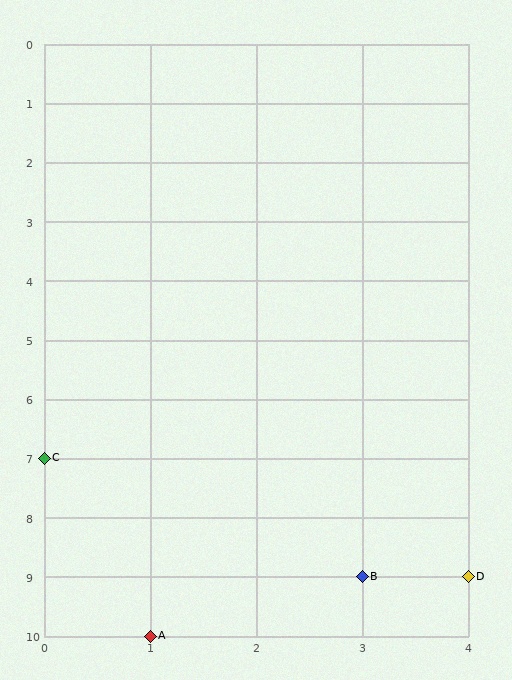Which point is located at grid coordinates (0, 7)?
Point C is at (0, 7).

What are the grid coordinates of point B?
Point B is at grid coordinates (3, 9).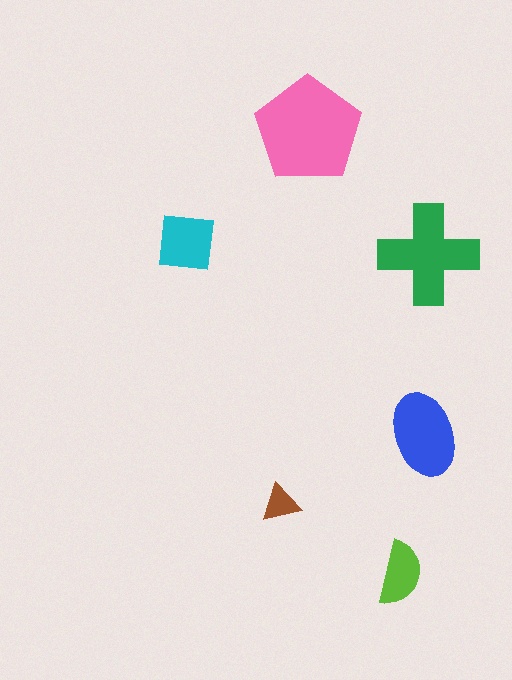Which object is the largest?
The pink pentagon.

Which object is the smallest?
The brown triangle.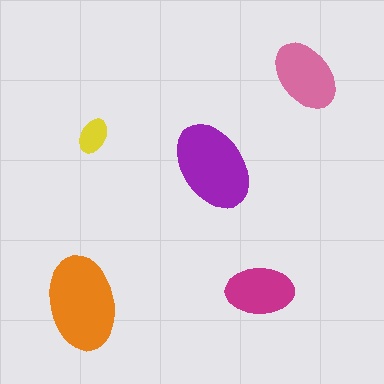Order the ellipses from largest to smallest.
the orange one, the purple one, the pink one, the magenta one, the yellow one.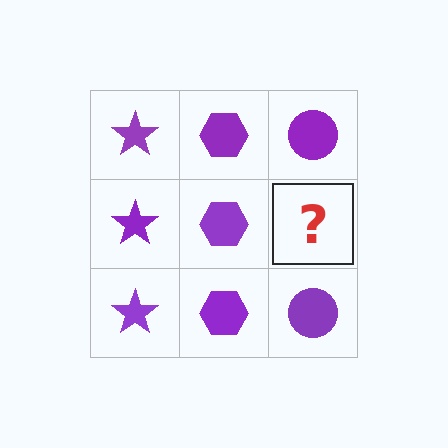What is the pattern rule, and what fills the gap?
The rule is that each column has a consistent shape. The gap should be filled with a purple circle.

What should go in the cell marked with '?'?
The missing cell should contain a purple circle.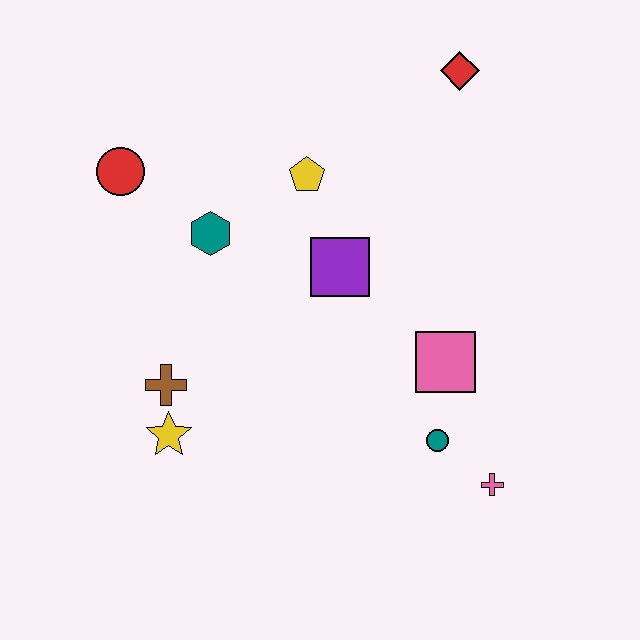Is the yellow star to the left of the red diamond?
Yes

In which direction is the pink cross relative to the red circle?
The pink cross is to the right of the red circle.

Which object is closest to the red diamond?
The yellow pentagon is closest to the red diamond.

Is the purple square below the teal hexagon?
Yes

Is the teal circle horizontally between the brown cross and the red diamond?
Yes